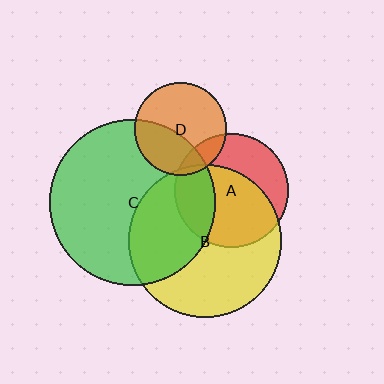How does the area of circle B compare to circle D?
Approximately 2.8 times.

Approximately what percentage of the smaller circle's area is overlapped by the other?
Approximately 15%.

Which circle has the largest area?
Circle C (green).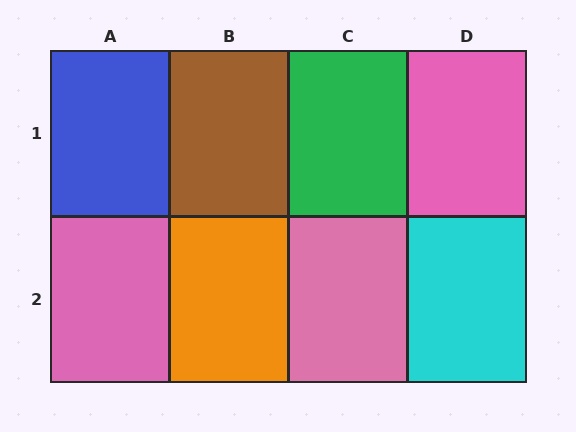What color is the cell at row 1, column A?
Blue.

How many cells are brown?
1 cell is brown.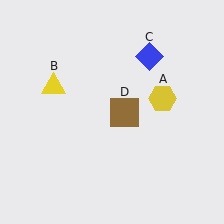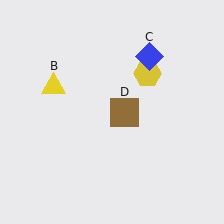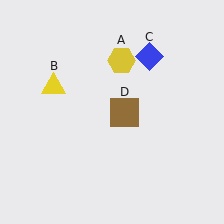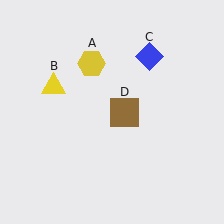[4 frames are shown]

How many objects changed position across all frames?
1 object changed position: yellow hexagon (object A).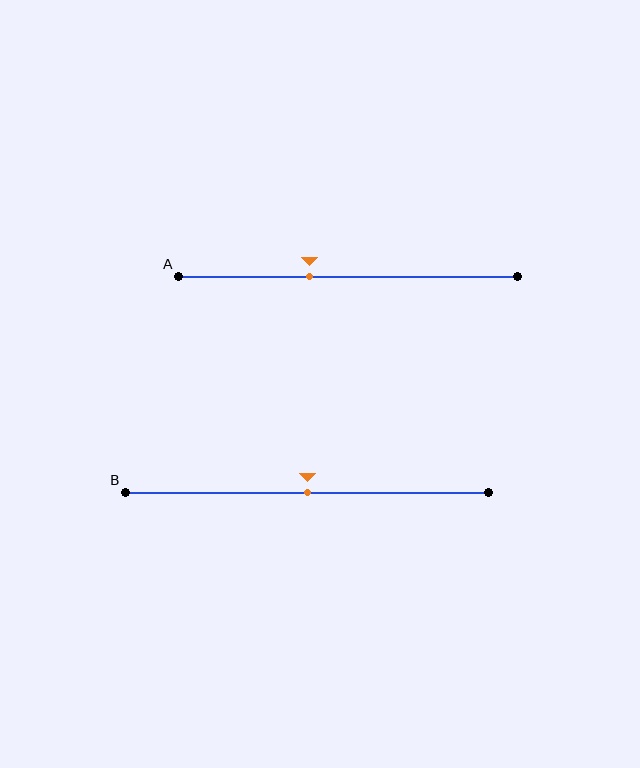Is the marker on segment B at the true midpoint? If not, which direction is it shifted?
Yes, the marker on segment B is at the true midpoint.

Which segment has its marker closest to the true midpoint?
Segment B has its marker closest to the true midpoint.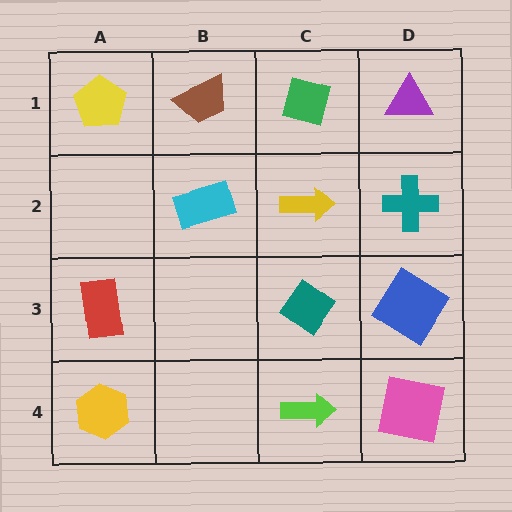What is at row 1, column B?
A brown trapezoid.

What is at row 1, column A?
A yellow pentagon.